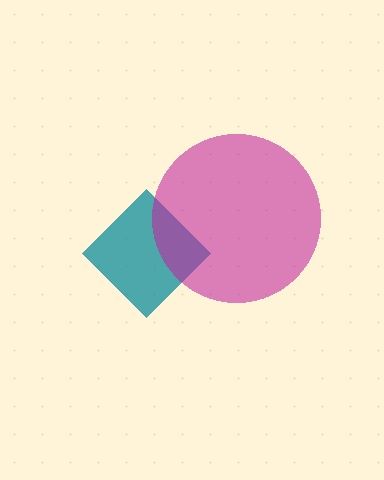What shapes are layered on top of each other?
The layered shapes are: a teal diamond, a magenta circle.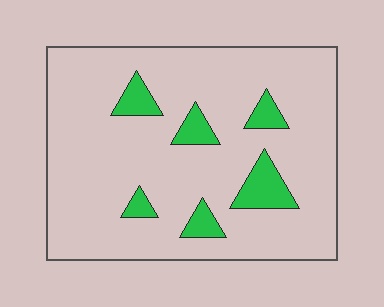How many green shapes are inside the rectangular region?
6.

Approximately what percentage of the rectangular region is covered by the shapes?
Approximately 10%.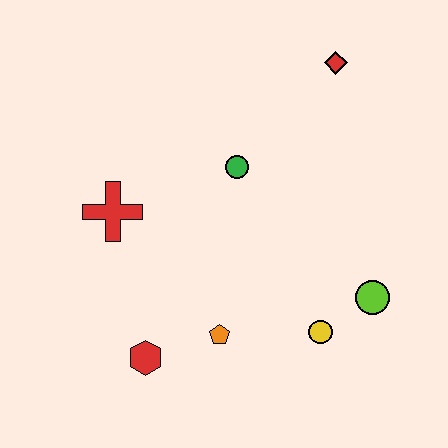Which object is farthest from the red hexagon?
The red diamond is farthest from the red hexagon.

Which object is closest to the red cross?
The green circle is closest to the red cross.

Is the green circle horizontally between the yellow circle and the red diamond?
No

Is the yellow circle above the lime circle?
No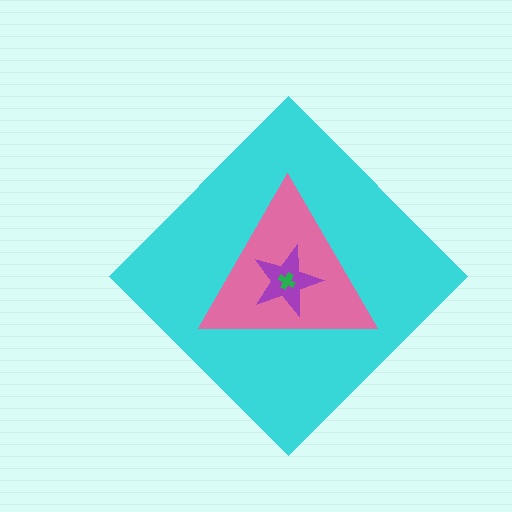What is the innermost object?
The green cross.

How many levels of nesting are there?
4.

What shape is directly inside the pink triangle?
The purple star.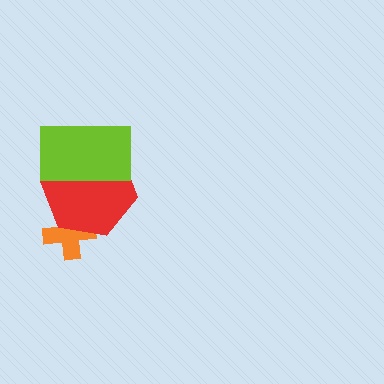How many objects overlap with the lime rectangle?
1 object overlaps with the lime rectangle.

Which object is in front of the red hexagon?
The lime rectangle is in front of the red hexagon.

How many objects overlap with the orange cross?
1 object overlaps with the orange cross.